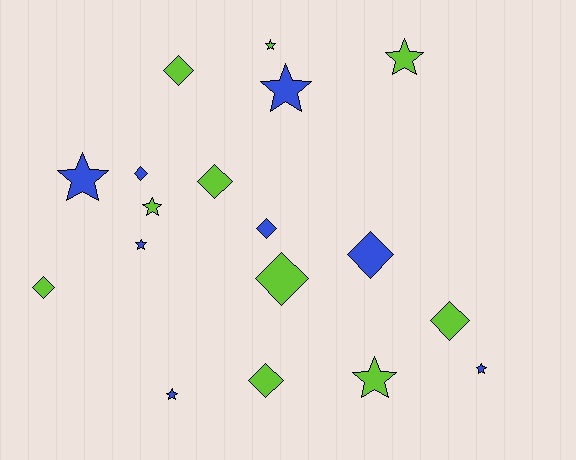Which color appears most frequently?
Lime, with 10 objects.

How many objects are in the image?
There are 18 objects.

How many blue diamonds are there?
There are 3 blue diamonds.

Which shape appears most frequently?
Diamond, with 9 objects.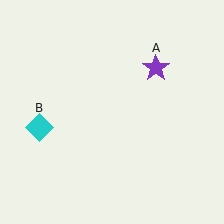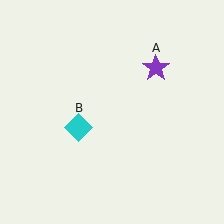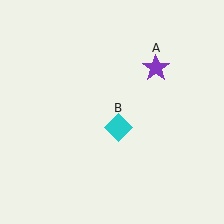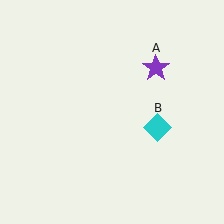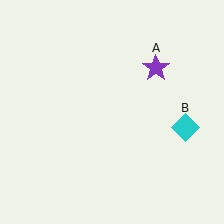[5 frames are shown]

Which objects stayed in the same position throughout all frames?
Purple star (object A) remained stationary.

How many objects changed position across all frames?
1 object changed position: cyan diamond (object B).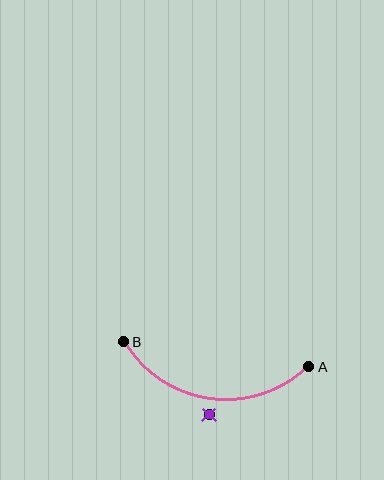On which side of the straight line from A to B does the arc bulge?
The arc bulges below the straight line connecting A and B.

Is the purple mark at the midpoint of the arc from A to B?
No — the purple mark does not lie on the arc at all. It sits slightly outside the curve.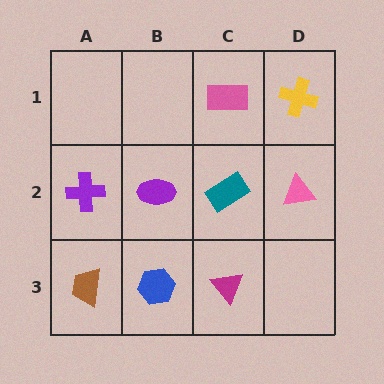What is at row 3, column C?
A magenta triangle.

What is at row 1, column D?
A yellow cross.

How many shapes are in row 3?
3 shapes.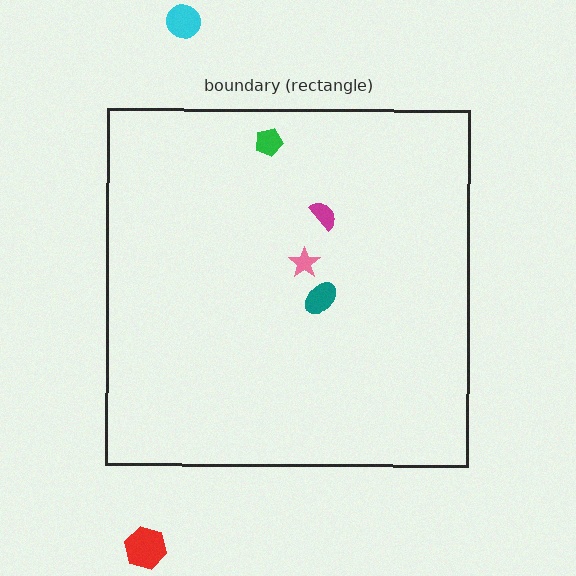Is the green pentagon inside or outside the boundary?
Inside.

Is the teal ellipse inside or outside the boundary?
Inside.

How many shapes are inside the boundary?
4 inside, 2 outside.